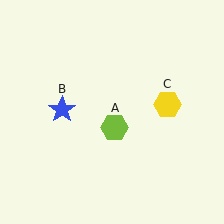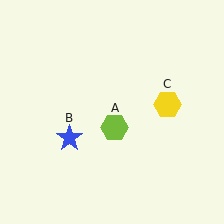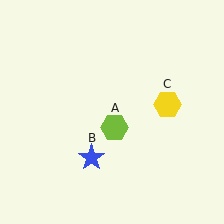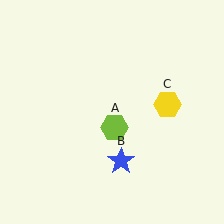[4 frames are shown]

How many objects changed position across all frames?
1 object changed position: blue star (object B).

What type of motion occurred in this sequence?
The blue star (object B) rotated counterclockwise around the center of the scene.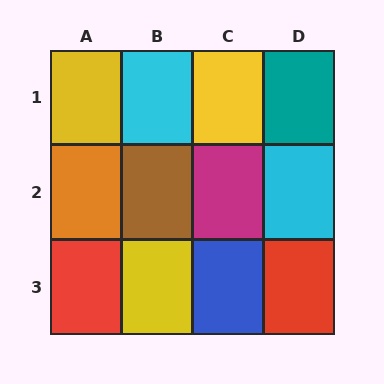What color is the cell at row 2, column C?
Magenta.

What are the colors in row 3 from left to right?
Red, yellow, blue, red.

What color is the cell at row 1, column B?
Cyan.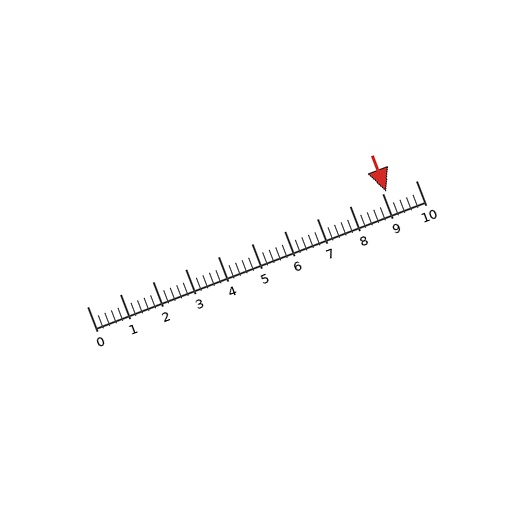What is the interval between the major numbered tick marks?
The major tick marks are spaced 1 units apart.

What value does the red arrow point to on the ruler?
The red arrow points to approximately 9.1.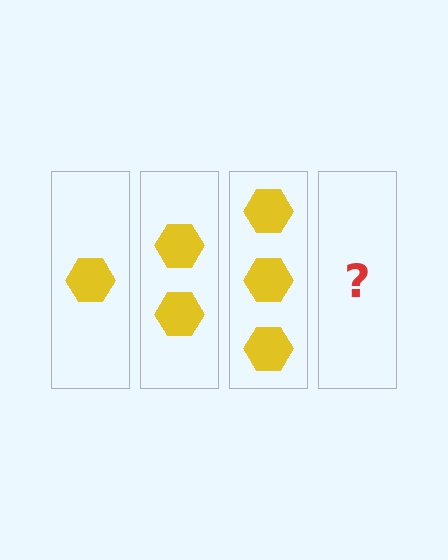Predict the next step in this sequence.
The next step is 4 hexagons.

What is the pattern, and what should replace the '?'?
The pattern is that each step adds one more hexagon. The '?' should be 4 hexagons.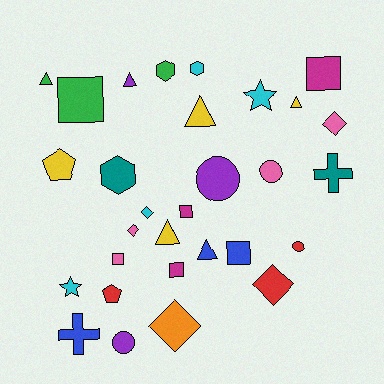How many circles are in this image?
There are 4 circles.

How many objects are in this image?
There are 30 objects.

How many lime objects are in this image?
There are no lime objects.